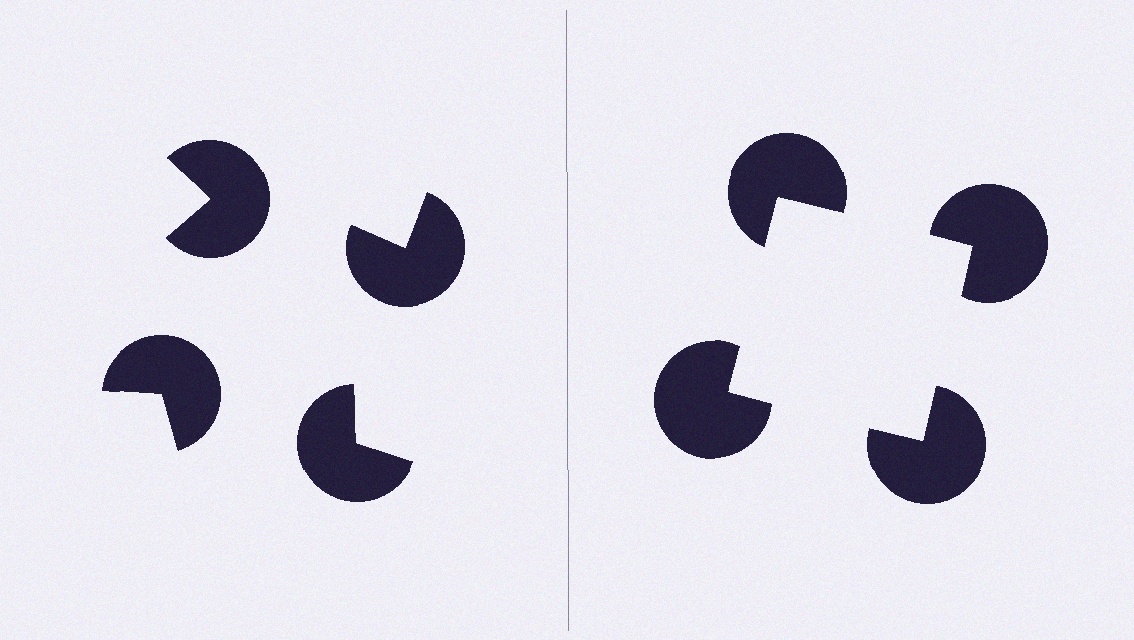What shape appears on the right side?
An illusory square.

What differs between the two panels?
The pac-man discs are positioned identically on both sides; only the wedge orientations differ. On the right they align to a square; on the left they are misaligned.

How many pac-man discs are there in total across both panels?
8 — 4 on each side.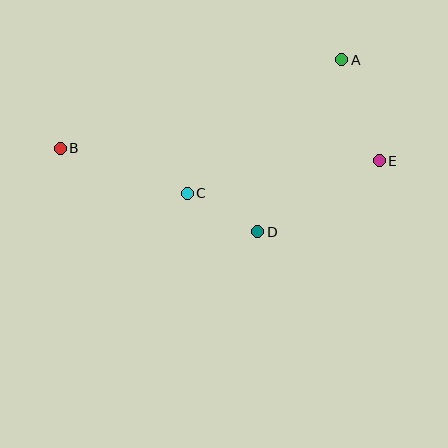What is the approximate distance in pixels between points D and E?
The distance between D and E is approximately 141 pixels.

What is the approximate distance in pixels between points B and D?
The distance between B and D is approximately 215 pixels.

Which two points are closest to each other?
Points C and D are closest to each other.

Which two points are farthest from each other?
Points B and E are farthest from each other.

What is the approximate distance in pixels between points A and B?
The distance between A and B is approximately 296 pixels.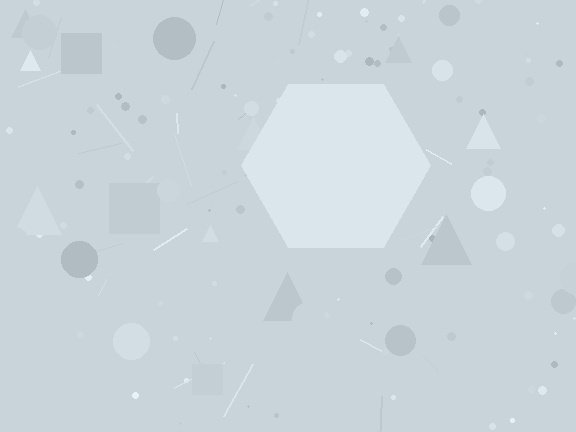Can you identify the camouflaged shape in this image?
The camouflaged shape is a hexagon.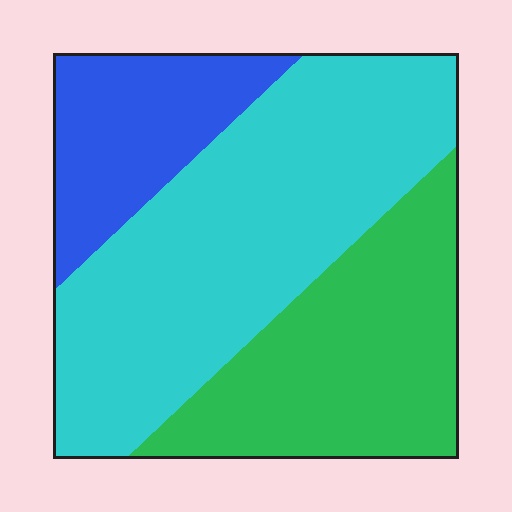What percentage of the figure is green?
Green covers 32% of the figure.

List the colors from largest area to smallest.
From largest to smallest: cyan, green, blue.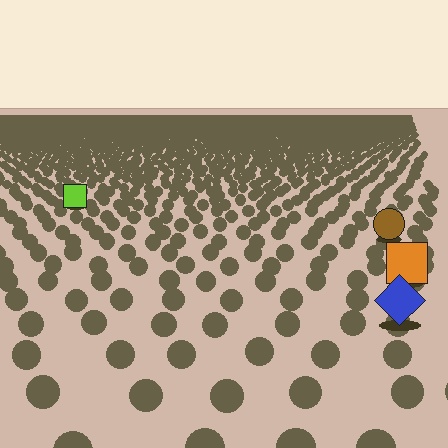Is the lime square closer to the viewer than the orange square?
No. The orange square is closer — you can tell from the texture gradient: the ground texture is coarser near it.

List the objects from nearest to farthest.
From nearest to farthest: the blue diamond, the orange square, the brown circle, the lime square.